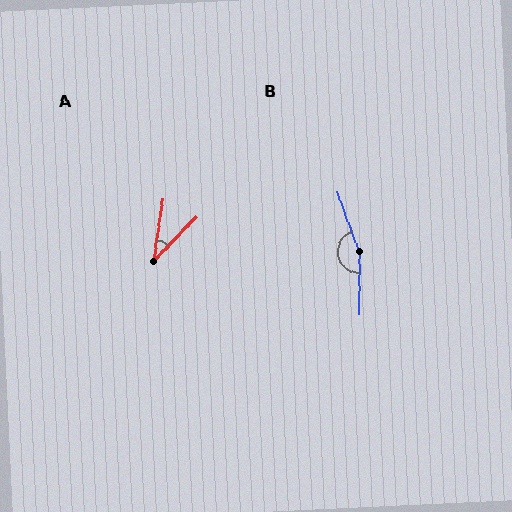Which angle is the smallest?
A, at approximately 36 degrees.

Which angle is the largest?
B, at approximately 160 degrees.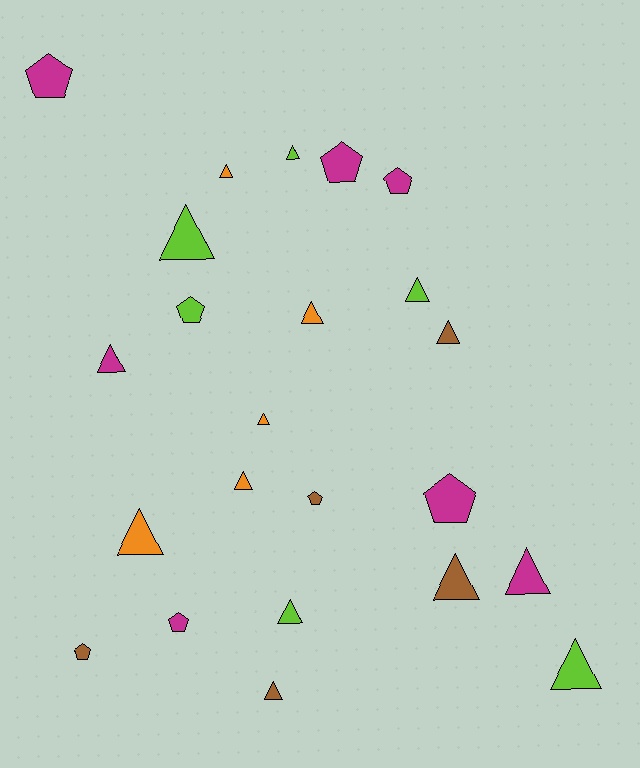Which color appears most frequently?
Magenta, with 7 objects.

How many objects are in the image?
There are 23 objects.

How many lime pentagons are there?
There is 1 lime pentagon.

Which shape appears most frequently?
Triangle, with 15 objects.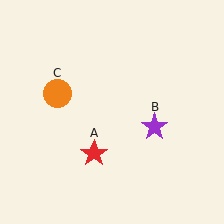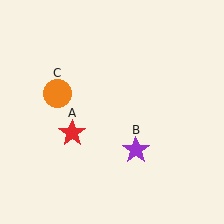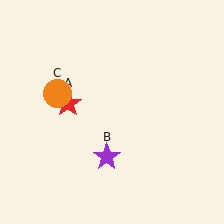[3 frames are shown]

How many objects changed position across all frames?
2 objects changed position: red star (object A), purple star (object B).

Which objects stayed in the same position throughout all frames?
Orange circle (object C) remained stationary.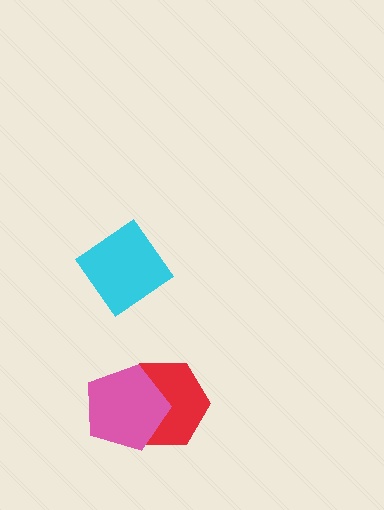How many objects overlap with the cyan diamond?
0 objects overlap with the cyan diamond.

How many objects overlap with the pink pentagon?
1 object overlaps with the pink pentagon.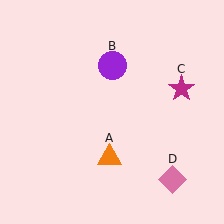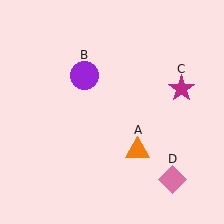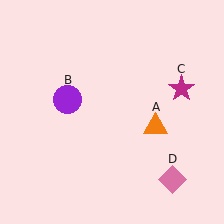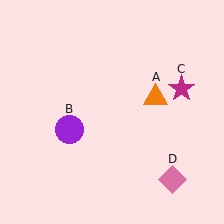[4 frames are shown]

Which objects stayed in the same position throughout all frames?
Magenta star (object C) and pink diamond (object D) remained stationary.